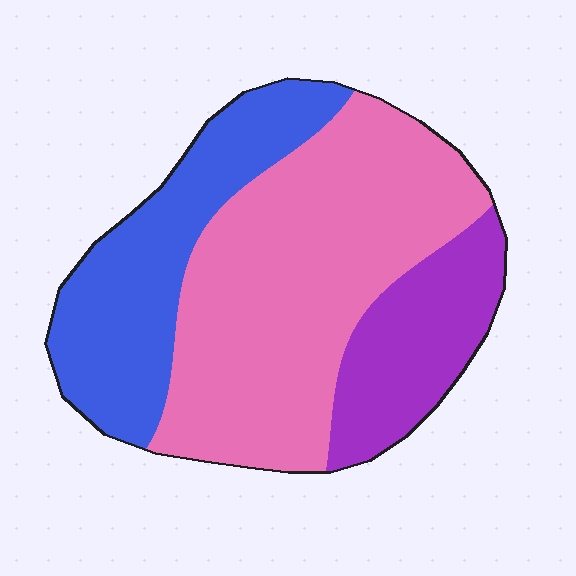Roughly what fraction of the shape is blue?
Blue covers 29% of the shape.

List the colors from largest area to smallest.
From largest to smallest: pink, blue, purple.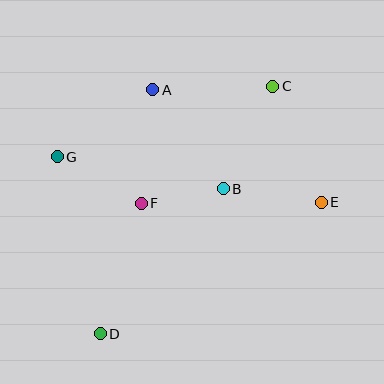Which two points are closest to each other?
Points B and F are closest to each other.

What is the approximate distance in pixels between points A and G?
The distance between A and G is approximately 117 pixels.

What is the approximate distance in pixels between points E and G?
The distance between E and G is approximately 268 pixels.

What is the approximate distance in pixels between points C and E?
The distance between C and E is approximately 126 pixels.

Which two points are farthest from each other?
Points C and D are farthest from each other.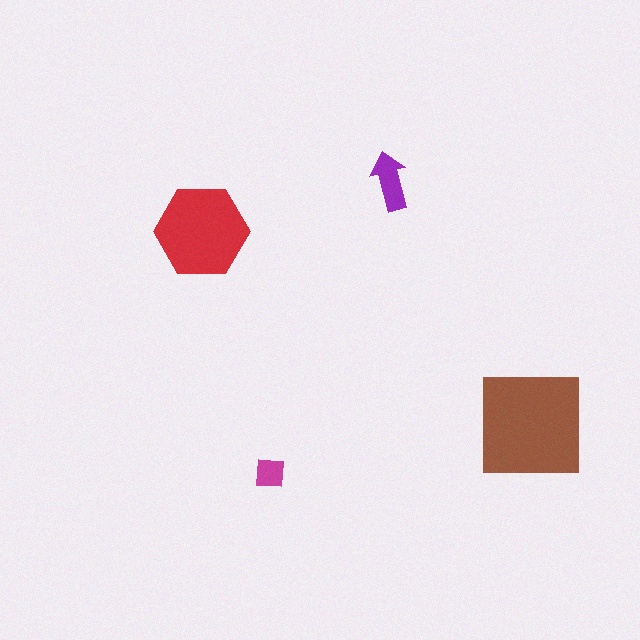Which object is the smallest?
The magenta square.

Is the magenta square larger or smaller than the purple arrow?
Smaller.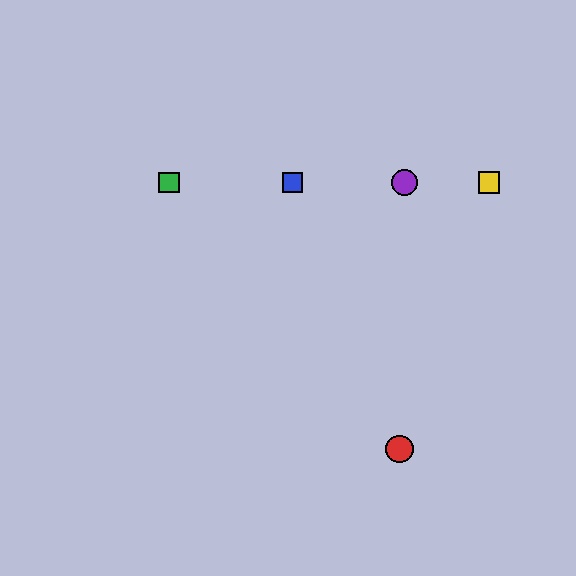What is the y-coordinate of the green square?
The green square is at y≈182.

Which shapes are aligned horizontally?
The blue square, the green square, the yellow square, the purple circle are aligned horizontally.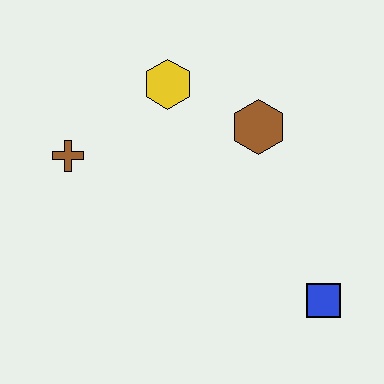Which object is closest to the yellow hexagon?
The brown hexagon is closest to the yellow hexagon.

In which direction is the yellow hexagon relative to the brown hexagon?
The yellow hexagon is to the left of the brown hexagon.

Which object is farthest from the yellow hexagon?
The blue square is farthest from the yellow hexagon.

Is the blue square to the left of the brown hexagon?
No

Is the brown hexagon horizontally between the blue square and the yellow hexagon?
Yes